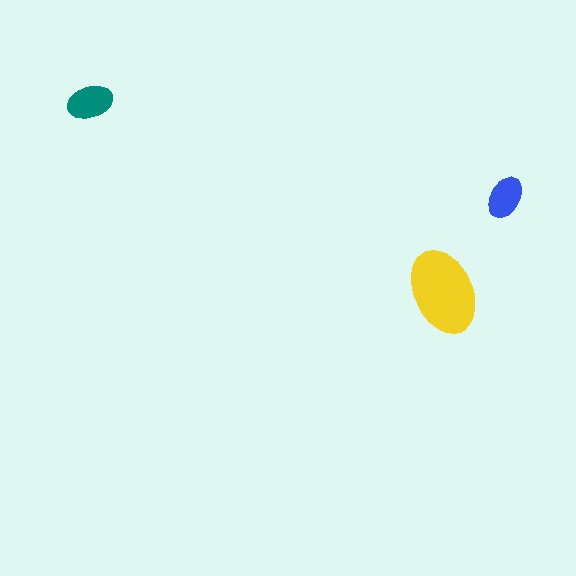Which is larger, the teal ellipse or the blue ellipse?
The teal one.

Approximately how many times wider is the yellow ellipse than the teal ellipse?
About 2 times wider.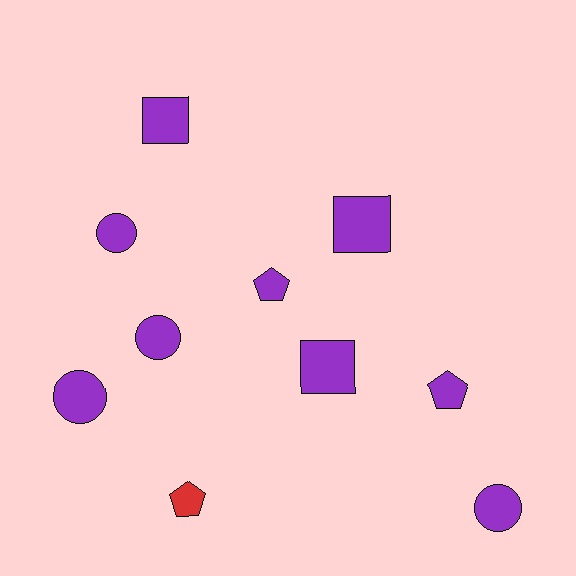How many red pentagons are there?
There is 1 red pentagon.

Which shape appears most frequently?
Circle, with 4 objects.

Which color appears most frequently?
Purple, with 9 objects.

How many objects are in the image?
There are 10 objects.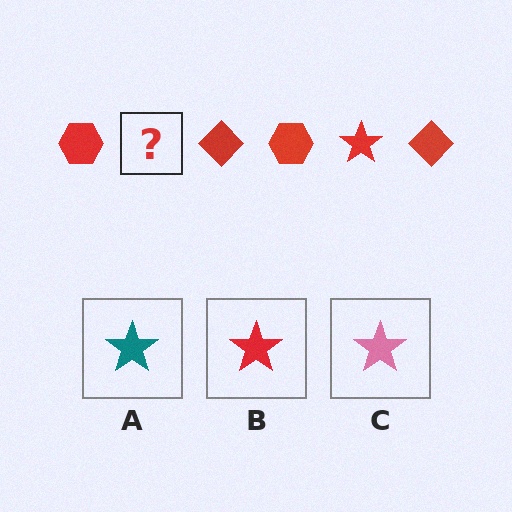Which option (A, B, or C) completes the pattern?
B.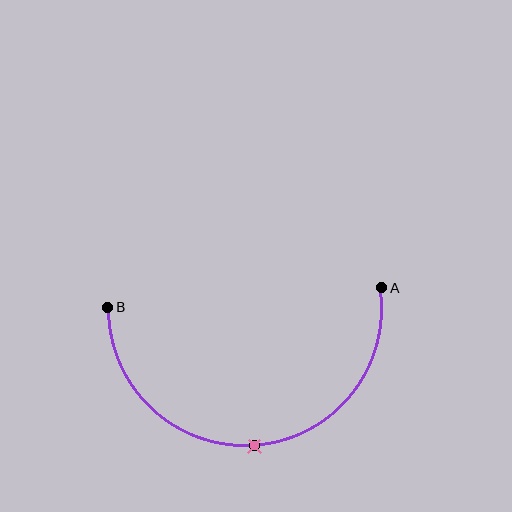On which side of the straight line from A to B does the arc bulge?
The arc bulges below the straight line connecting A and B.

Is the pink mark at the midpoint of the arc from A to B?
Yes. The pink mark lies on the arc at equal arc-length from both A and B — it is the arc midpoint.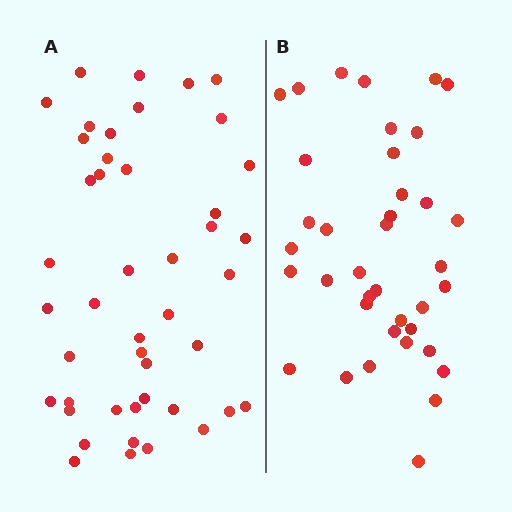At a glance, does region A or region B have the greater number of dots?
Region A (the left region) has more dots.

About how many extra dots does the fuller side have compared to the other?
Region A has roughly 8 or so more dots than region B.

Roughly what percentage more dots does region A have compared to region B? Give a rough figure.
About 20% more.